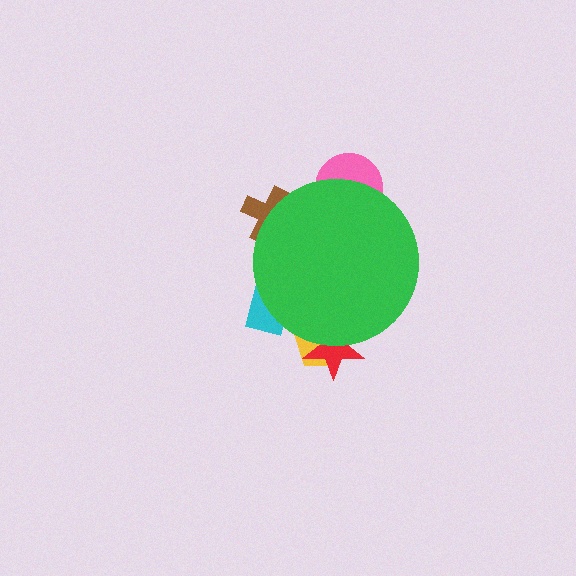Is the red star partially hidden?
Yes, the red star is partially hidden behind the green circle.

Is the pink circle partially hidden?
Yes, the pink circle is partially hidden behind the green circle.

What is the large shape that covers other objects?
A green circle.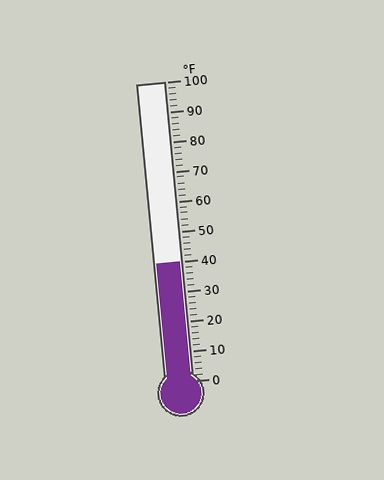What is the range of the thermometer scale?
The thermometer scale ranges from 0°F to 100°F.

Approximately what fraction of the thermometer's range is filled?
The thermometer is filled to approximately 40% of its range.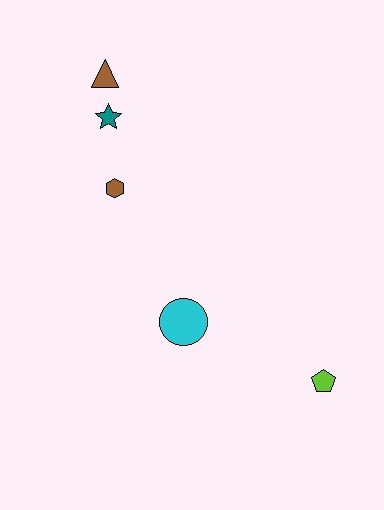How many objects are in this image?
There are 5 objects.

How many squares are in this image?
There are no squares.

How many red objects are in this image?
There are no red objects.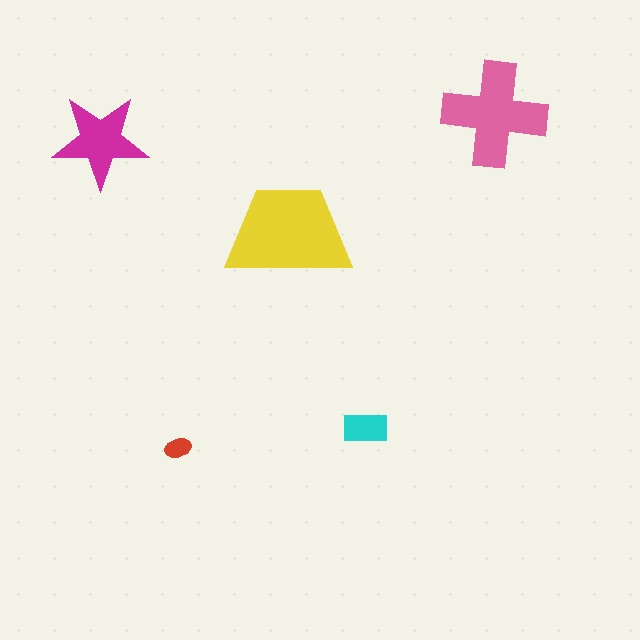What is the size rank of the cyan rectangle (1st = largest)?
4th.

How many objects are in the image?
There are 5 objects in the image.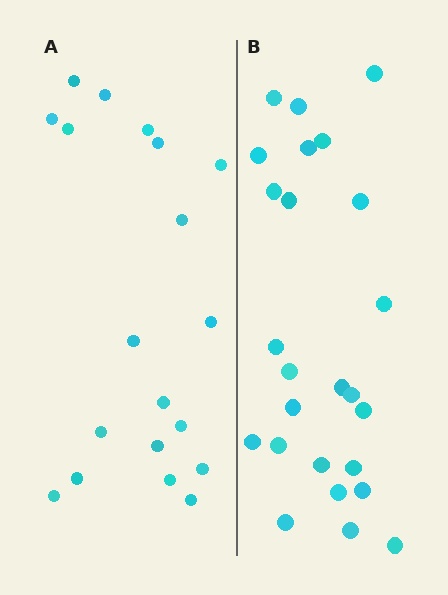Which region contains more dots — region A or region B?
Region B (the right region) has more dots.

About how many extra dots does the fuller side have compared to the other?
Region B has about 6 more dots than region A.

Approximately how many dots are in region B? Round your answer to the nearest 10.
About 20 dots. (The exact count is 25, which rounds to 20.)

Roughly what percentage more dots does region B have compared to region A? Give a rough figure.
About 30% more.